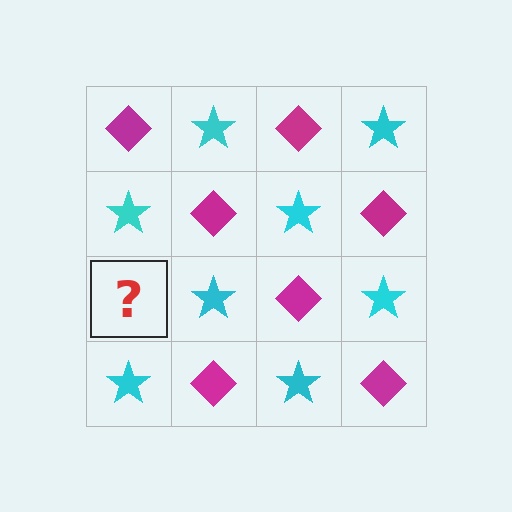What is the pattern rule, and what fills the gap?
The rule is that it alternates magenta diamond and cyan star in a checkerboard pattern. The gap should be filled with a magenta diamond.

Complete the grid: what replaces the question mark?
The question mark should be replaced with a magenta diamond.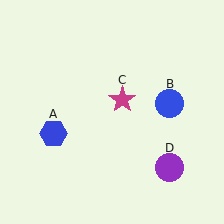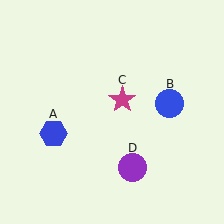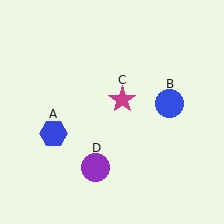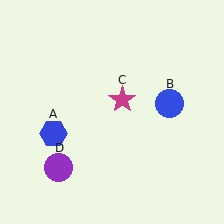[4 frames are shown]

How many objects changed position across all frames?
1 object changed position: purple circle (object D).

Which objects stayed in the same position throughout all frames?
Blue hexagon (object A) and blue circle (object B) and magenta star (object C) remained stationary.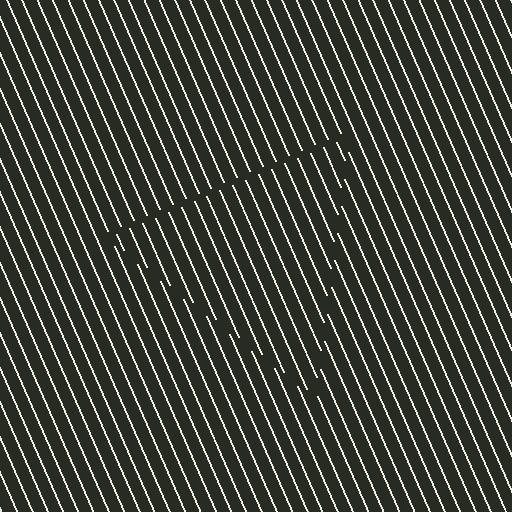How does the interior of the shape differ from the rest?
The interior of the shape contains the same grating, shifted by half a period — the contour is defined by the phase discontinuity where line-ends from the inner and outer gratings abut.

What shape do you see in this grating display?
An illusory triangle. The interior of the shape contains the same grating, shifted by half a period — the contour is defined by the phase discontinuity where line-ends from the inner and outer gratings abut.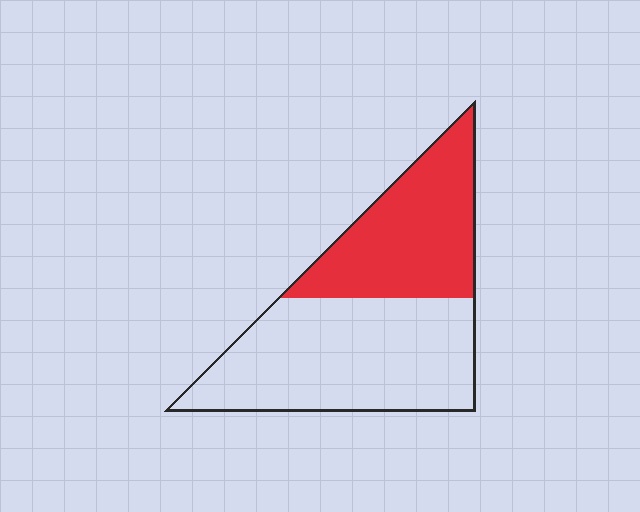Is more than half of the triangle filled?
No.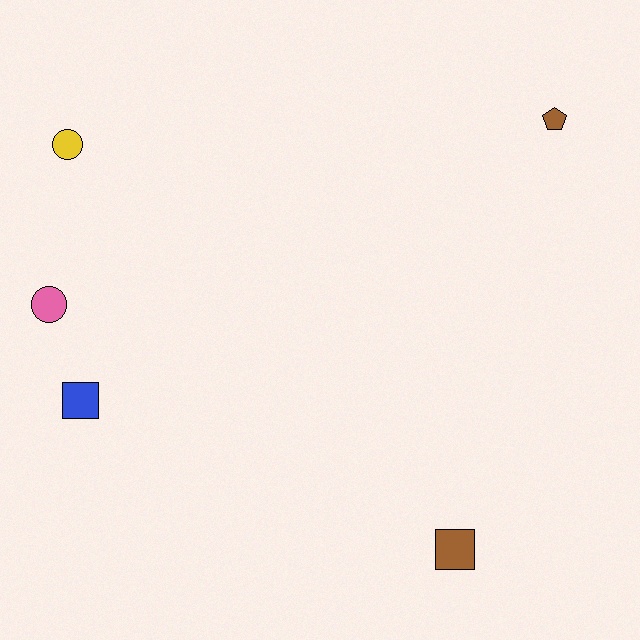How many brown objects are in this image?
There are 2 brown objects.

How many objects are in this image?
There are 5 objects.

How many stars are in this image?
There are no stars.